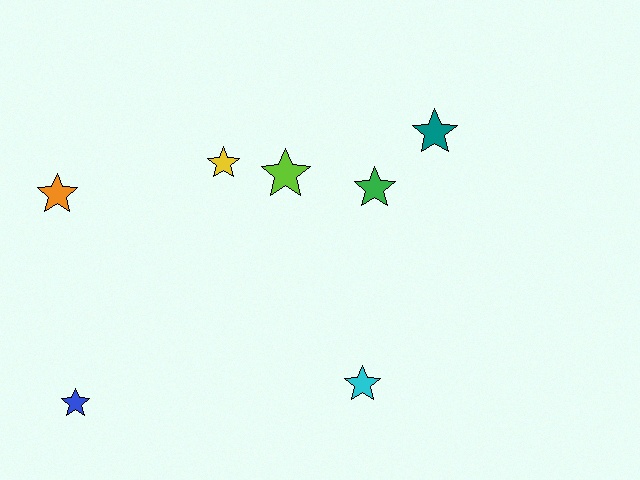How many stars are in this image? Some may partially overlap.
There are 7 stars.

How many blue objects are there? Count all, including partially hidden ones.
There is 1 blue object.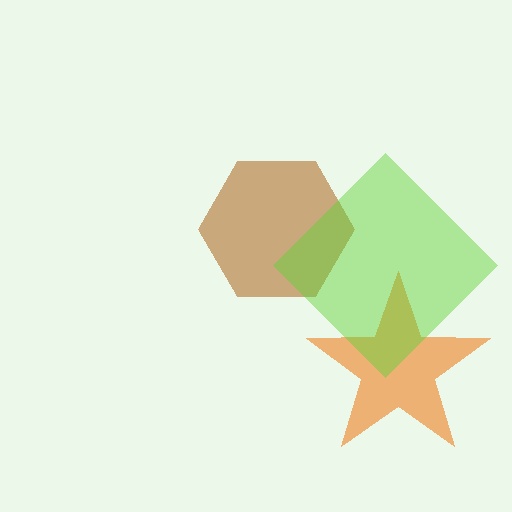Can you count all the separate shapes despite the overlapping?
Yes, there are 3 separate shapes.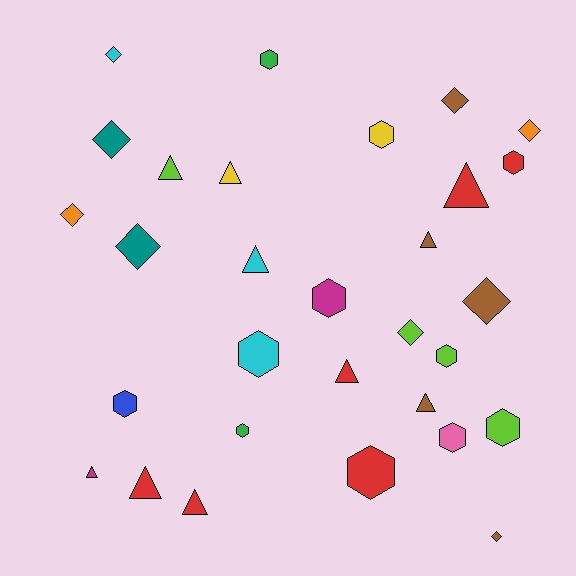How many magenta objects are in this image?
There are 2 magenta objects.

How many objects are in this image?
There are 30 objects.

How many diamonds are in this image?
There are 9 diamonds.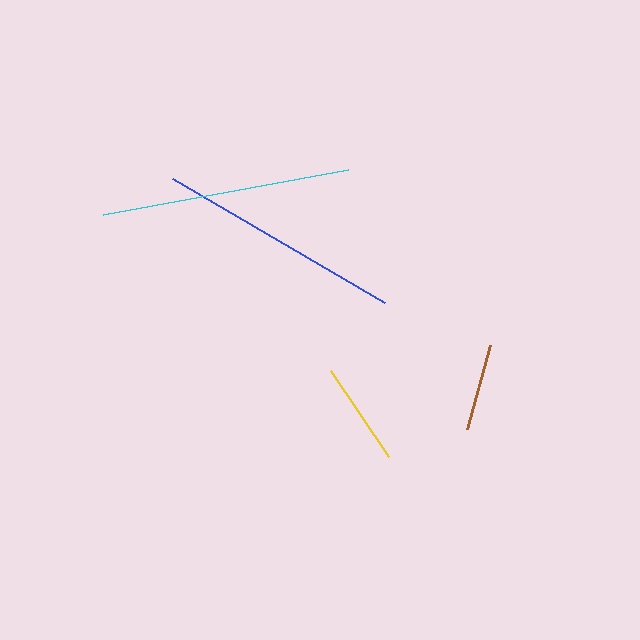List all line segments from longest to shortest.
From longest to shortest: cyan, blue, yellow, brown.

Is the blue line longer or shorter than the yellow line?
The blue line is longer than the yellow line.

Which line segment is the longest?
The cyan line is the longest at approximately 249 pixels.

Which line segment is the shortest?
The brown line is the shortest at approximately 88 pixels.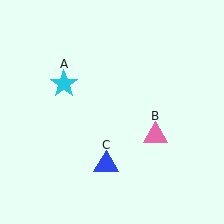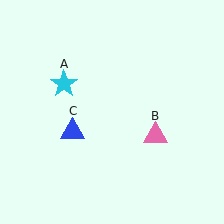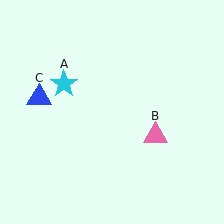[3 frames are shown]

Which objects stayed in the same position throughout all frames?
Cyan star (object A) and pink triangle (object B) remained stationary.